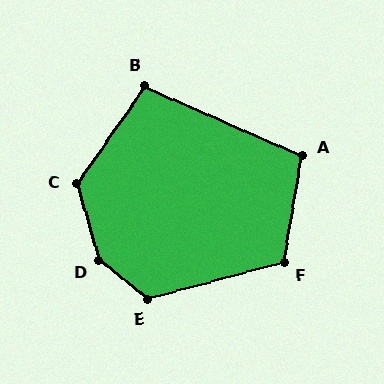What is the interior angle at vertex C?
Approximately 129 degrees (obtuse).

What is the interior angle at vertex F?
Approximately 115 degrees (obtuse).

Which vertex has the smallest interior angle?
B, at approximately 101 degrees.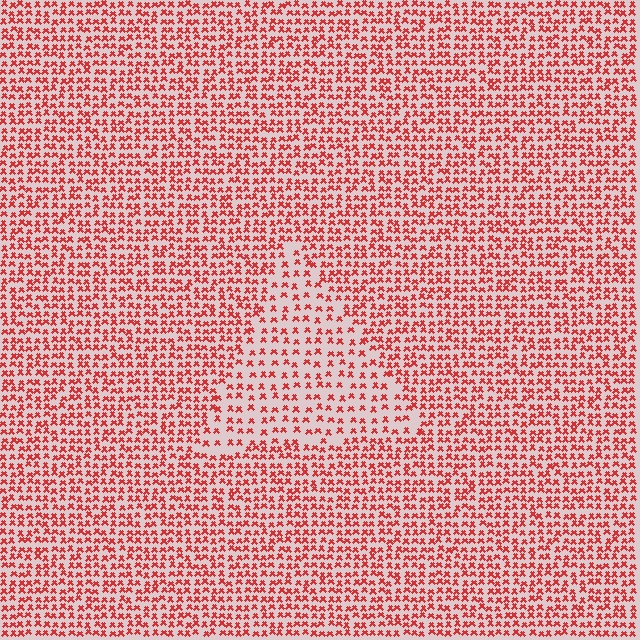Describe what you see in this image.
The image contains small red elements arranged at two different densities. A triangle-shaped region is visible where the elements are less densely packed than the surrounding area.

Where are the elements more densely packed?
The elements are more densely packed outside the triangle boundary.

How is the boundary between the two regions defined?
The boundary is defined by a change in element density (approximately 1.8x ratio). All elements are the same color, size, and shape.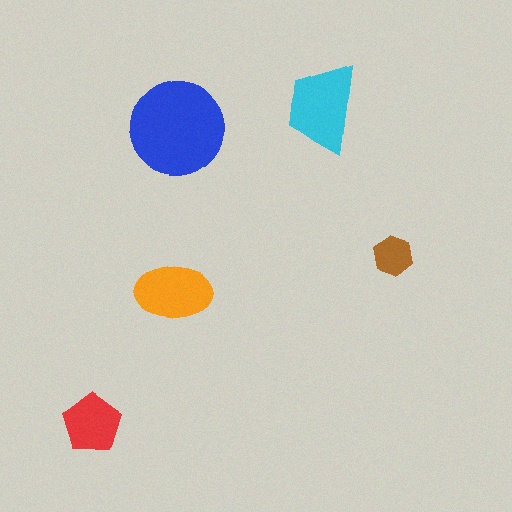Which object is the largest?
The blue circle.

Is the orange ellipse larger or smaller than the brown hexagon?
Larger.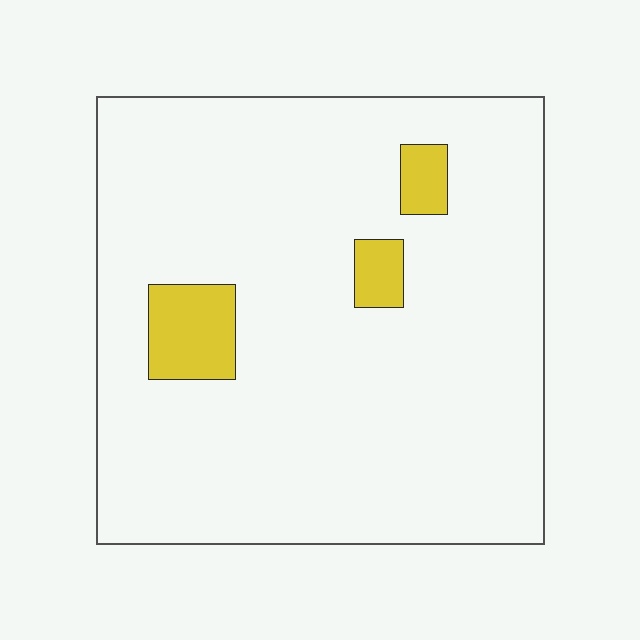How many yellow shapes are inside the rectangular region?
3.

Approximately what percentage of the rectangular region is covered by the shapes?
Approximately 10%.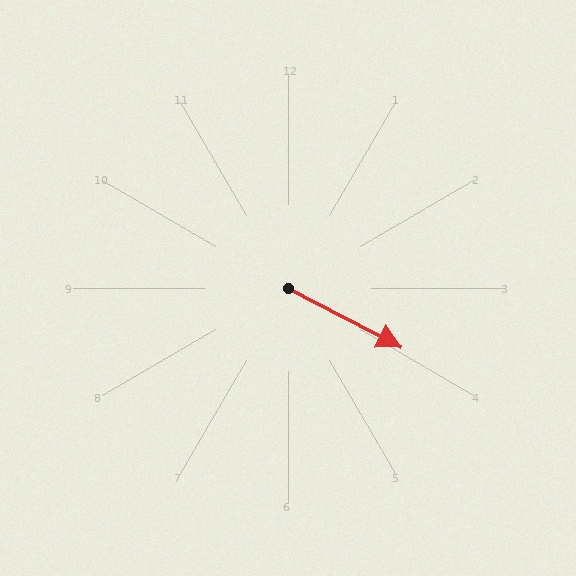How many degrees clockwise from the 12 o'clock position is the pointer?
Approximately 117 degrees.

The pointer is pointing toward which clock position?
Roughly 4 o'clock.